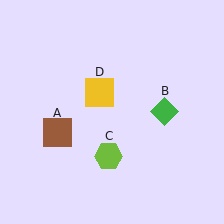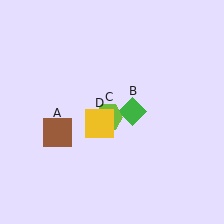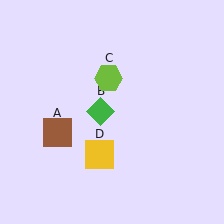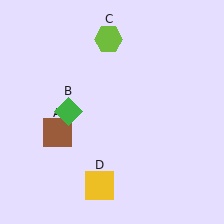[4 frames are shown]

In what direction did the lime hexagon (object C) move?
The lime hexagon (object C) moved up.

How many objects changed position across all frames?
3 objects changed position: green diamond (object B), lime hexagon (object C), yellow square (object D).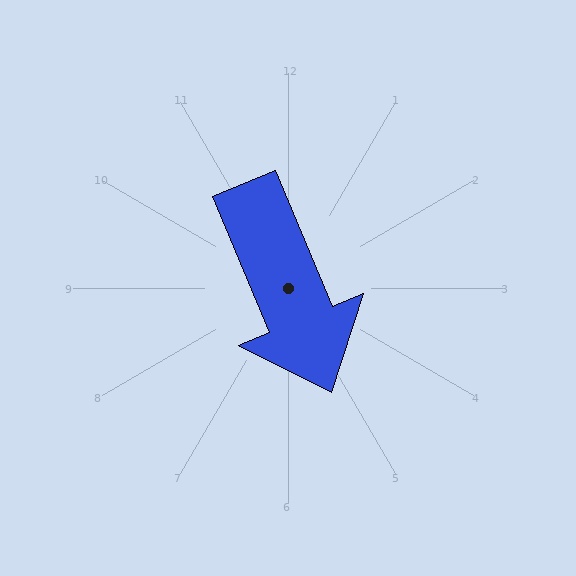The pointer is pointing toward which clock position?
Roughly 5 o'clock.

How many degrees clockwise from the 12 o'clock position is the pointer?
Approximately 157 degrees.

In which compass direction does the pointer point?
Southeast.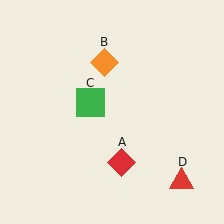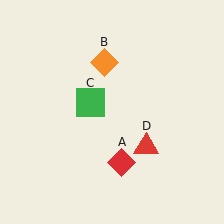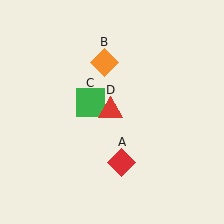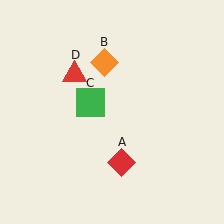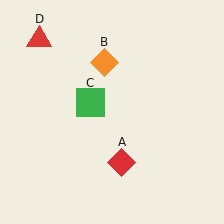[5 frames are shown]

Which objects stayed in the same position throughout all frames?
Red diamond (object A) and orange diamond (object B) and green square (object C) remained stationary.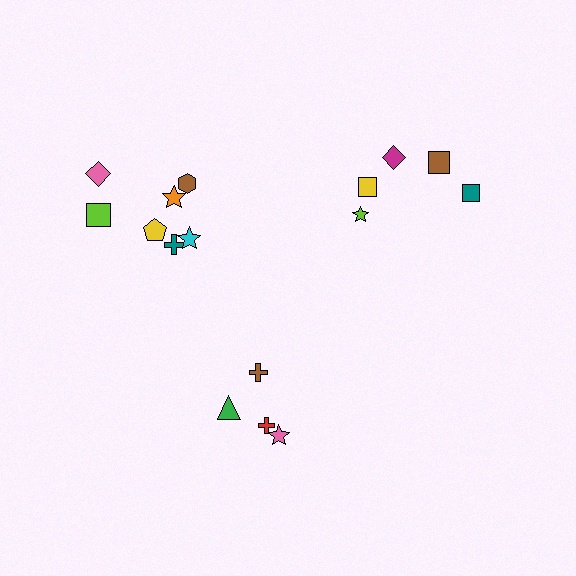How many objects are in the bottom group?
There are 4 objects.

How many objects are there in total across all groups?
There are 16 objects.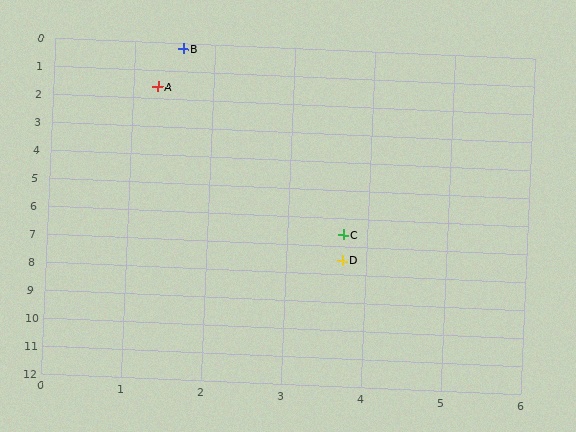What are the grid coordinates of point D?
Point D is at approximately (3.7, 7.5).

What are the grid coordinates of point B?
Point B is at approximately (1.6, 0.2).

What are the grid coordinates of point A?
Point A is at approximately (1.3, 1.6).